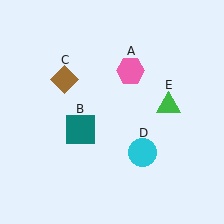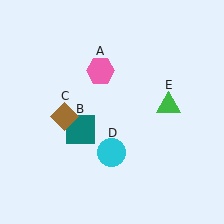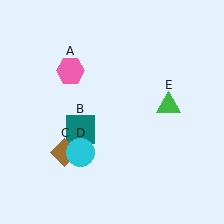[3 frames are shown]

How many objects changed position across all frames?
3 objects changed position: pink hexagon (object A), brown diamond (object C), cyan circle (object D).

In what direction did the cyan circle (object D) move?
The cyan circle (object D) moved left.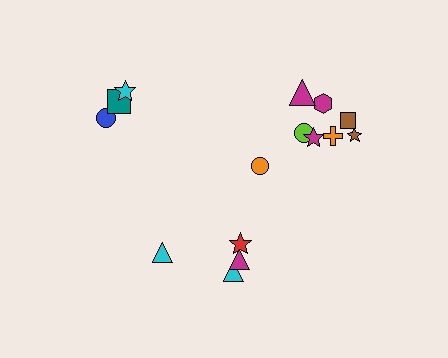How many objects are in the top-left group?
There are 3 objects.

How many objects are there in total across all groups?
There are 15 objects.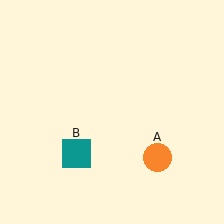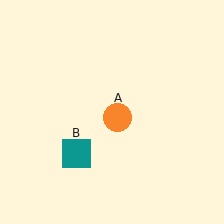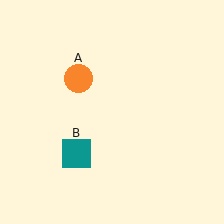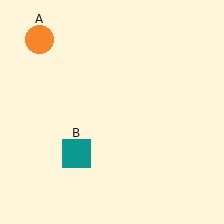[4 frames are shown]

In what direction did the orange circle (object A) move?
The orange circle (object A) moved up and to the left.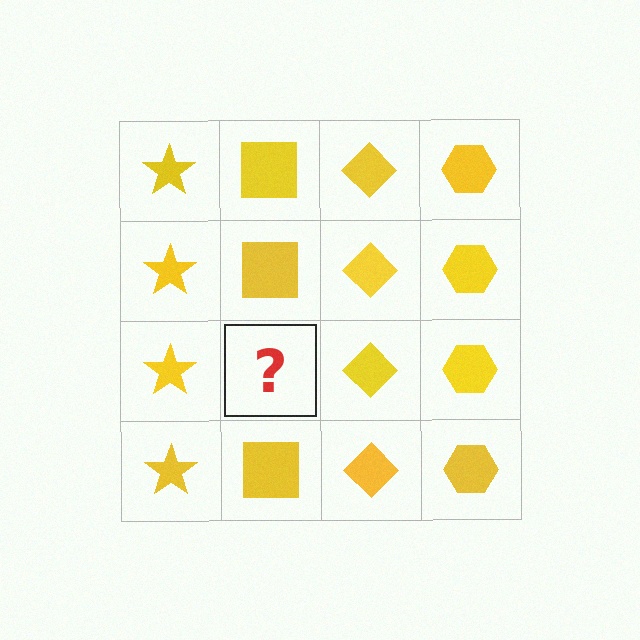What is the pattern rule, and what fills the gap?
The rule is that each column has a consistent shape. The gap should be filled with a yellow square.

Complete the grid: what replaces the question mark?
The question mark should be replaced with a yellow square.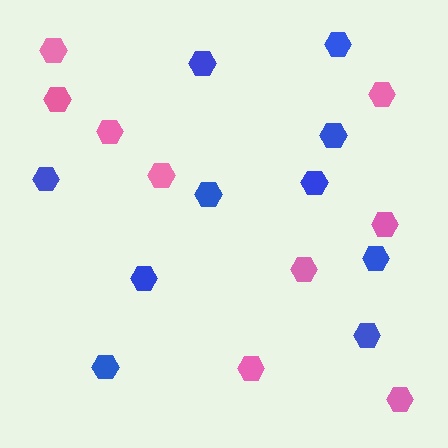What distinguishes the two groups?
There are 2 groups: one group of blue hexagons (10) and one group of pink hexagons (9).